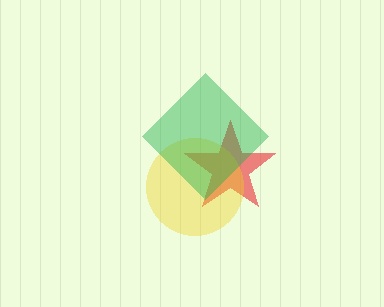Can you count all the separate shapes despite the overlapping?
Yes, there are 3 separate shapes.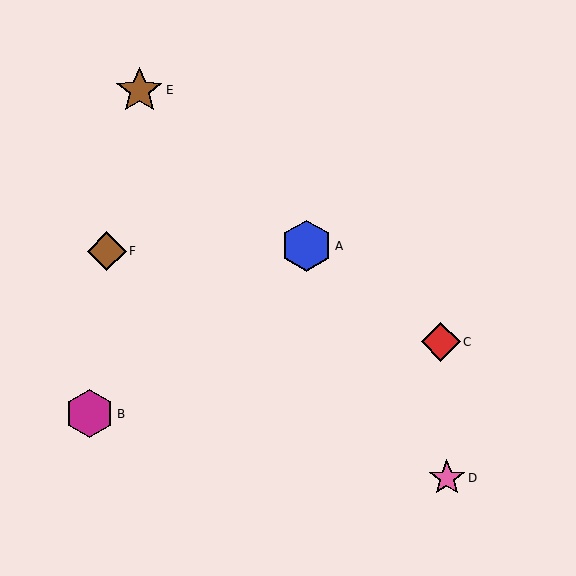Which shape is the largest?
The blue hexagon (labeled A) is the largest.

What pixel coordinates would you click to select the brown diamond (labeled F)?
Click at (107, 251) to select the brown diamond F.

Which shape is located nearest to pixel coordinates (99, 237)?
The brown diamond (labeled F) at (107, 251) is nearest to that location.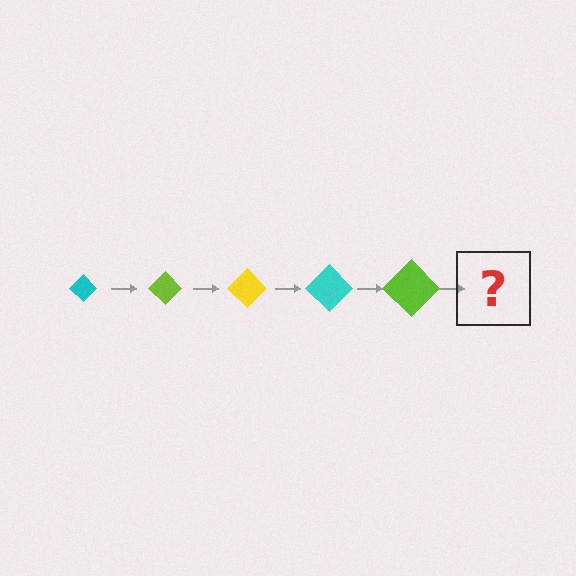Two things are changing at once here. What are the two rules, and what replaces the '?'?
The two rules are that the diamond grows larger each step and the color cycles through cyan, lime, and yellow. The '?' should be a yellow diamond, larger than the previous one.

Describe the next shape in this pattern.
It should be a yellow diamond, larger than the previous one.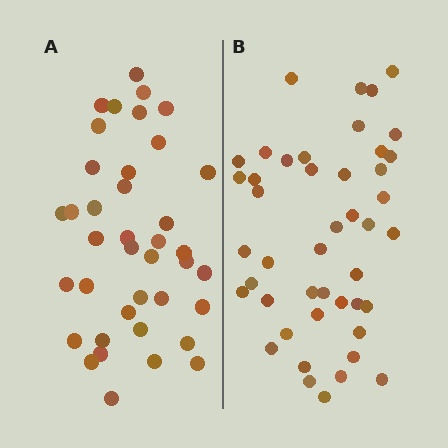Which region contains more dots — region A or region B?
Region B (the right region) has more dots.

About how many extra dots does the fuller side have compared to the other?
Region B has about 6 more dots than region A.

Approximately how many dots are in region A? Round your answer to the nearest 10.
About 40 dots. (The exact count is 39, which rounds to 40.)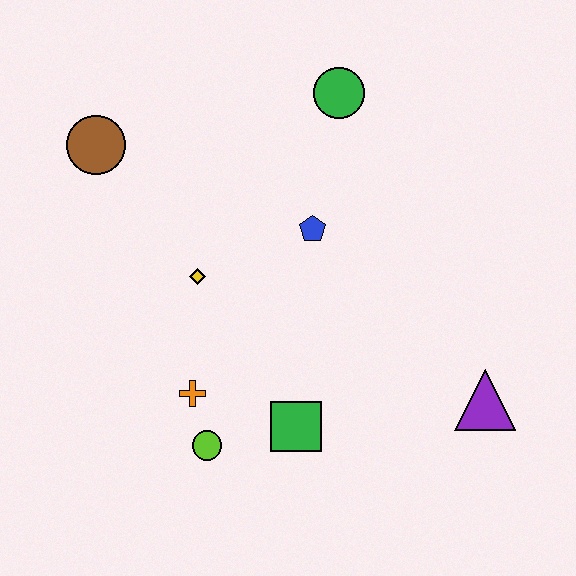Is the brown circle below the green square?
No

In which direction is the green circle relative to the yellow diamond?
The green circle is above the yellow diamond.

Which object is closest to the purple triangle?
The green square is closest to the purple triangle.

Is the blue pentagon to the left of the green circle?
Yes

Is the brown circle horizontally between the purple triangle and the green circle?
No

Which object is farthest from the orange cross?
The green circle is farthest from the orange cross.